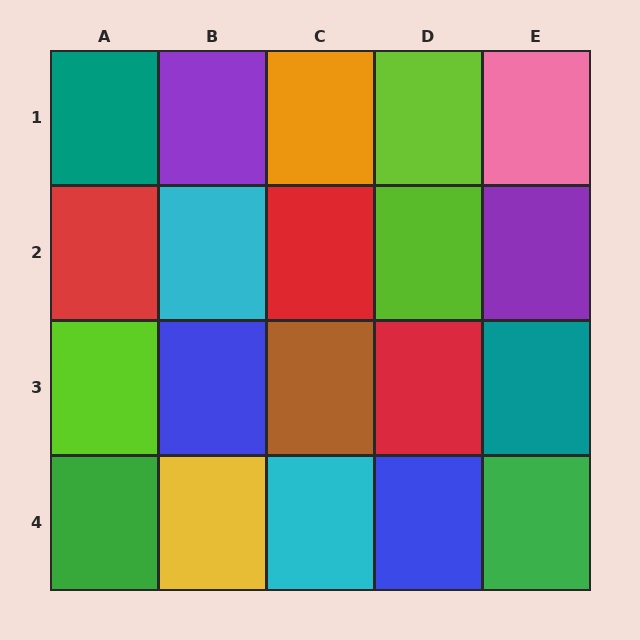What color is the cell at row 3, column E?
Teal.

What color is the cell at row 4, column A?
Green.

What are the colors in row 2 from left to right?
Red, cyan, red, lime, purple.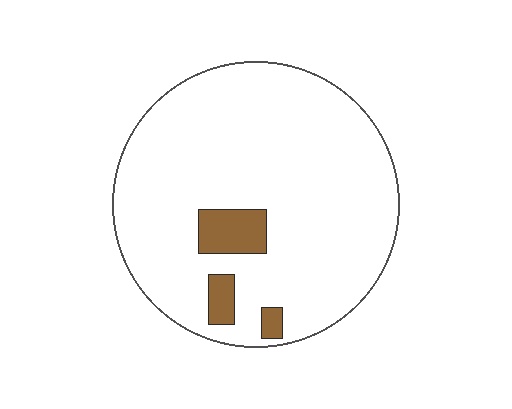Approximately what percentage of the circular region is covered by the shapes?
Approximately 10%.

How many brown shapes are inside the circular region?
3.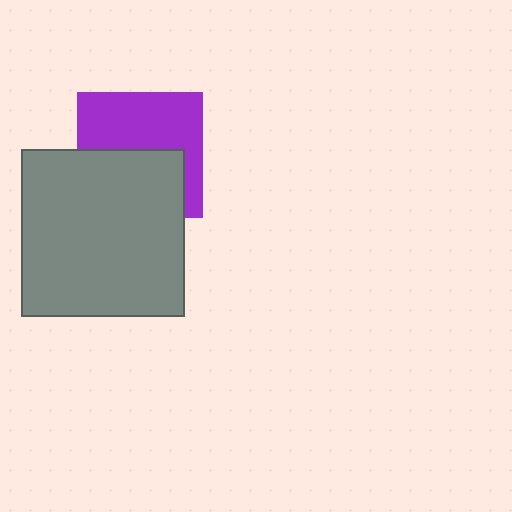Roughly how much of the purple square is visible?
About half of it is visible (roughly 54%).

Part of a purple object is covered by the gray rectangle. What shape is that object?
It is a square.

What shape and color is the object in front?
The object in front is a gray rectangle.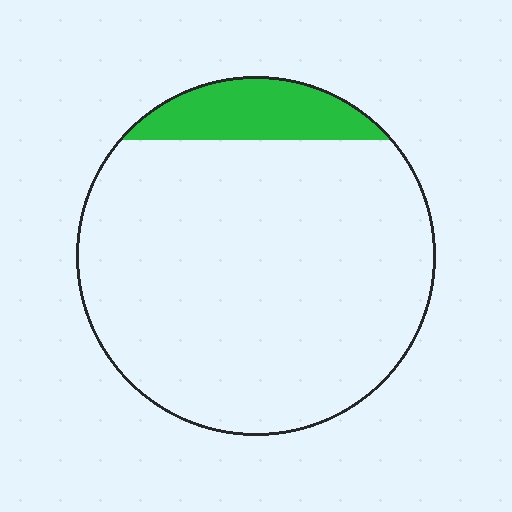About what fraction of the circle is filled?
About one eighth (1/8).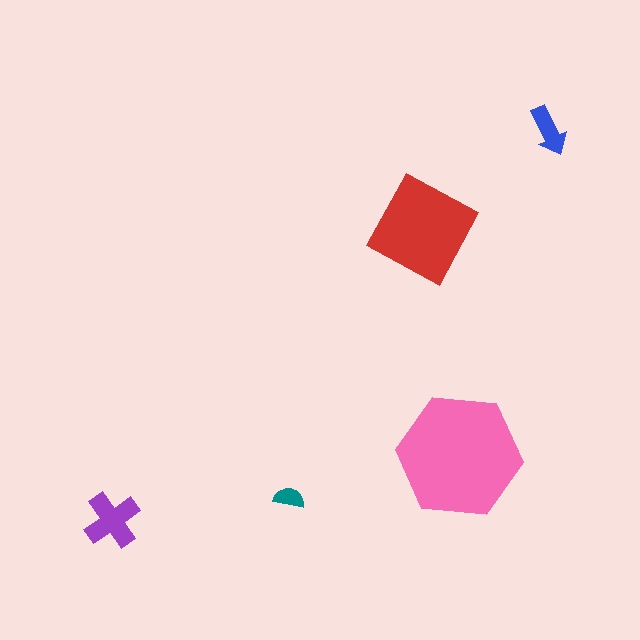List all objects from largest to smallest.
The pink hexagon, the red diamond, the purple cross, the blue arrow, the teal semicircle.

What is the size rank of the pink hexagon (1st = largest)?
1st.